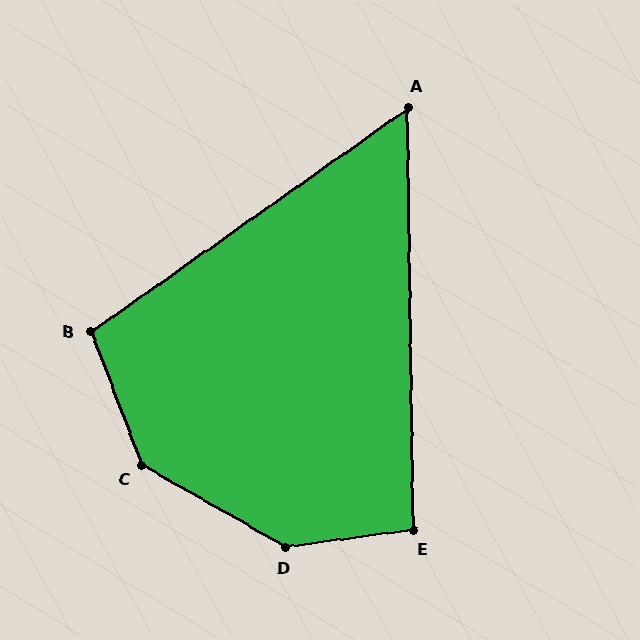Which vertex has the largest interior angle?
D, at approximately 143 degrees.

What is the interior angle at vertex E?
Approximately 97 degrees (obtuse).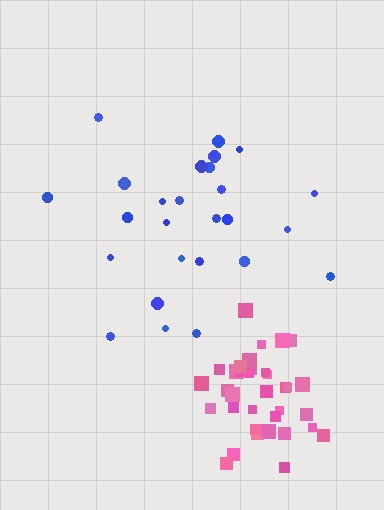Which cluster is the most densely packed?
Pink.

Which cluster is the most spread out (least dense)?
Blue.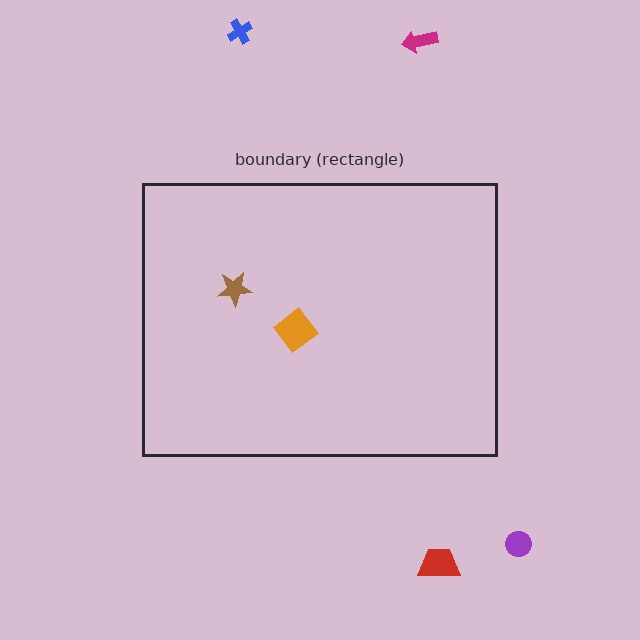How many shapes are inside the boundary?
2 inside, 4 outside.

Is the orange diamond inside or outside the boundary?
Inside.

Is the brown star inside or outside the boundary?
Inside.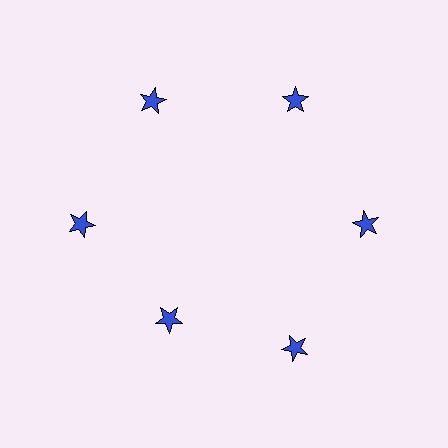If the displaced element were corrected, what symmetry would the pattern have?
It would have 6-fold rotational symmetry — the pattern would map onto itself every 60 degrees.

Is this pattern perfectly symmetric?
No. The 6 blue stars are arranged in a ring, but one element near the 7 o'clock position is pulled inward toward the center, breaking the 6-fold rotational symmetry.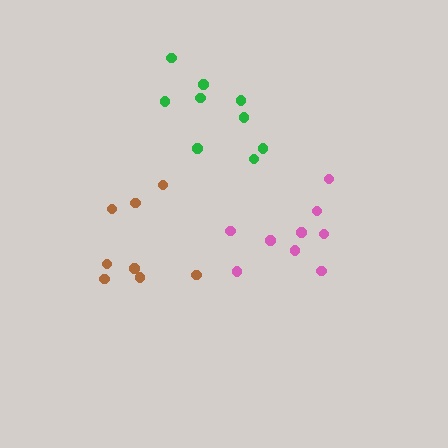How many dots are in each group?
Group 1: 8 dots, Group 2: 9 dots, Group 3: 9 dots (26 total).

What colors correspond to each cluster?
The clusters are colored: brown, green, pink.